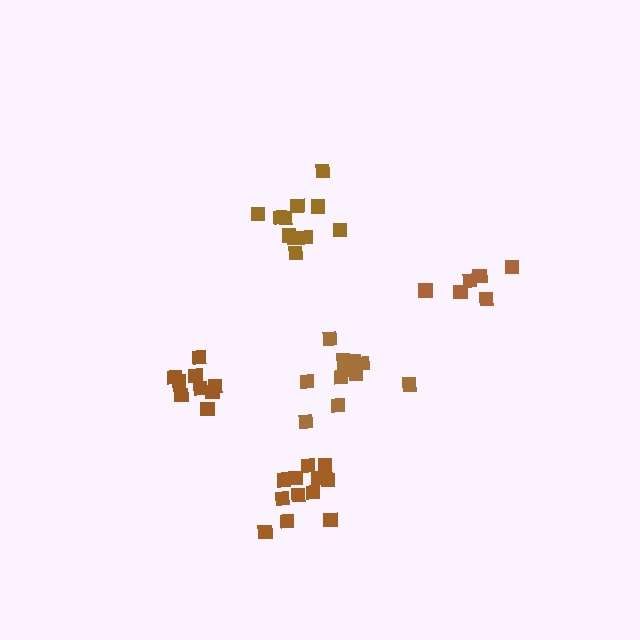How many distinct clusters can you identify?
There are 5 distinct clusters.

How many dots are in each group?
Group 1: 11 dots, Group 2: 9 dots, Group 3: 6 dots, Group 4: 12 dots, Group 5: 12 dots (50 total).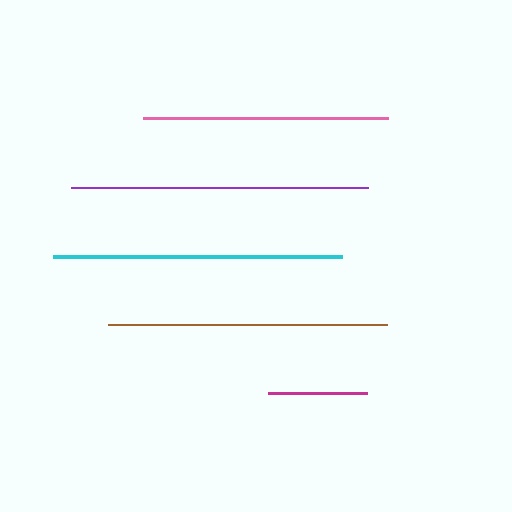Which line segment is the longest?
The purple line is the longest at approximately 297 pixels.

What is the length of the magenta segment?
The magenta segment is approximately 99 pixels long.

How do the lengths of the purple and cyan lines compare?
The purple and cyan lines are approximately the same length.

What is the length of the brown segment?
The brown segment is approximately 279 pixels long.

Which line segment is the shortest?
The magenta line is the shortest at approximately 99 pixels.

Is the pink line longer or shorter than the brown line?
The brown line is longer than the pink line.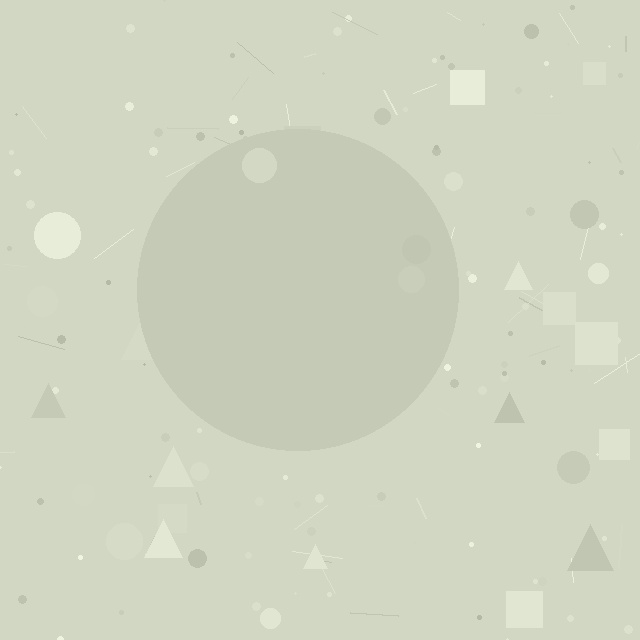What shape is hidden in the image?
A circle is hidden in the image.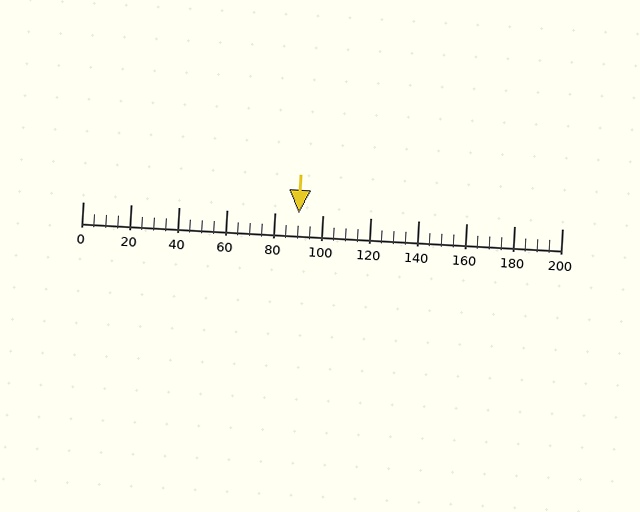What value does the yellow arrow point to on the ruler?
The yellow arrow points to approximately 90.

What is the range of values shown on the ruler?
The ruler shows values from 0 to 200.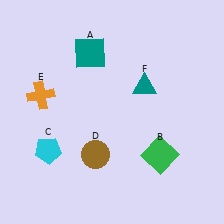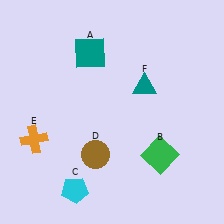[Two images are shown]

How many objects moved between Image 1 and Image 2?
2 objects moved between the two images.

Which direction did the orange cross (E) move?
The orange cross (E) moved down.